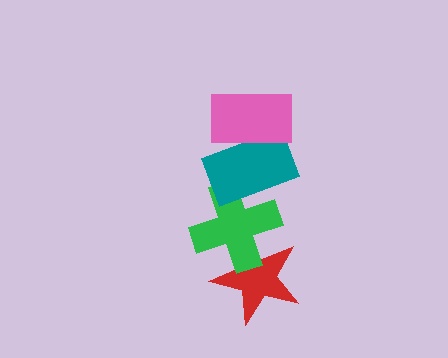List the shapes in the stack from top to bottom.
From top to bottom: the pink rectangle, the teal rectangle, the green cross, the red star.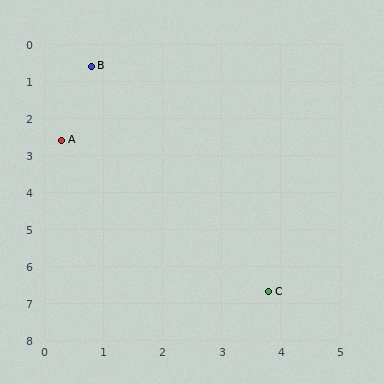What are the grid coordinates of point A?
Point A is at approximately (0.3, 2.6).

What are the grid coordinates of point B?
Point B is at approximately (0.8, 0.6).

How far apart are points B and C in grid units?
Points B and C are about 6.8 grid units apart.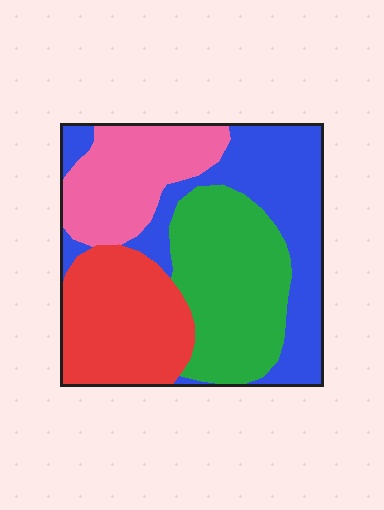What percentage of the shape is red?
Red takes up about one quarter (1/4) of the shape.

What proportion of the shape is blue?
Blue takes up about one third (1/3) of the shape.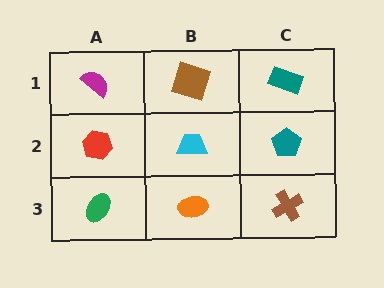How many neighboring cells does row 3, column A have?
2.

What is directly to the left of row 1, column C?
A brown square.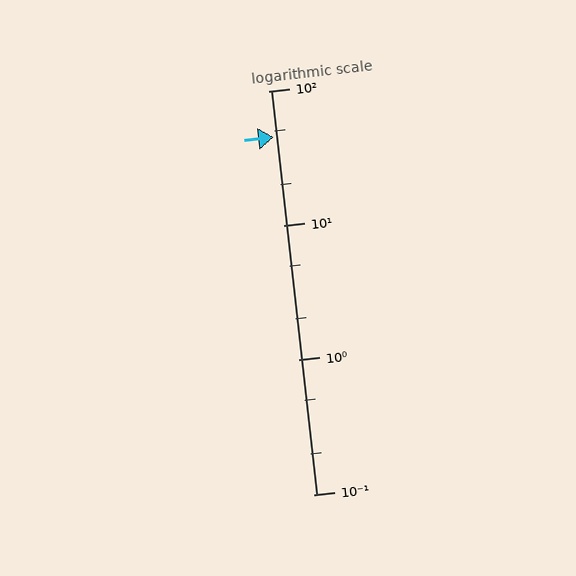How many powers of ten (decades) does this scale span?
The scale spans 3 decades, from 0.1 to 100.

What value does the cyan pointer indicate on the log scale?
The pointer indicates approximately 45.